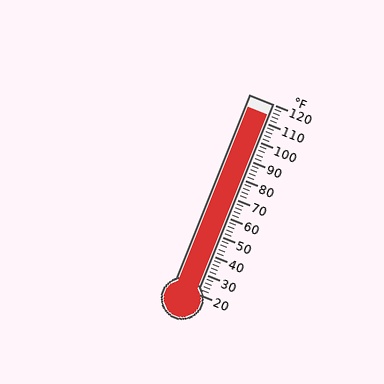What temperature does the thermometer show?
The thermometer shows approximately 114°F.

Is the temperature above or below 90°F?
The temperature is above 90°F.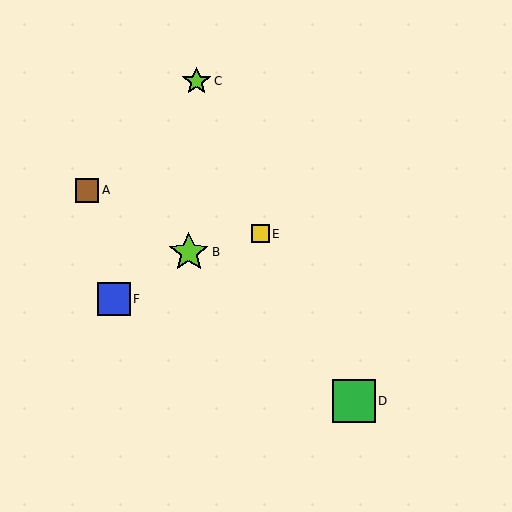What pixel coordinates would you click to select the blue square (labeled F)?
Click at (114, 299) to select the blue square F.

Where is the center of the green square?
The center of the green square is at (354, 401).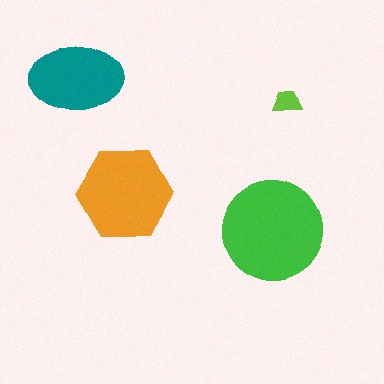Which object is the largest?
The green circle.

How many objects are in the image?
There are 4 objects in the image.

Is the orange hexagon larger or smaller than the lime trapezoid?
Larger.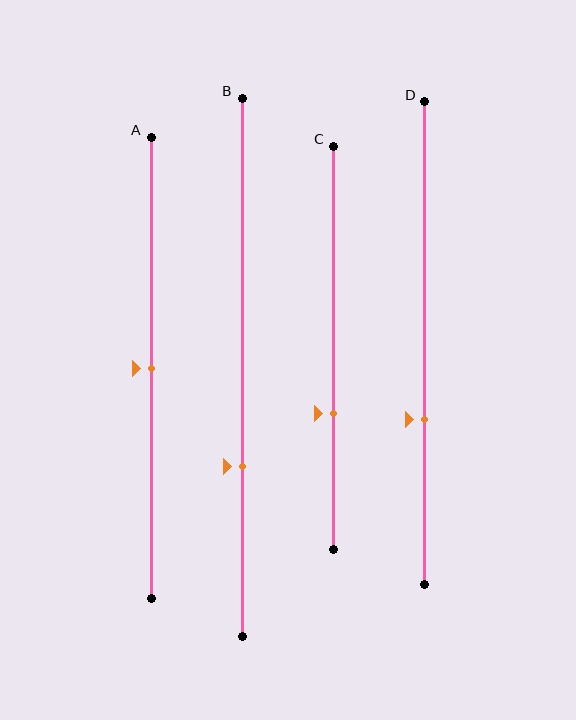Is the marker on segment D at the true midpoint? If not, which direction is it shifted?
No, the marker on segment D is shifted downward by about 16% of the segment length.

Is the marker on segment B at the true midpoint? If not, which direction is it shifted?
No, the marker on segment B is shifted downward by about 19% of the segment length.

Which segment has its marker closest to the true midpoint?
Segment A has its marker closest to the true midpoint.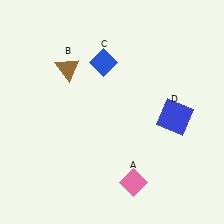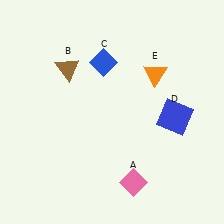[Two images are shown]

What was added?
An orange triangle (E) was added in Image 2.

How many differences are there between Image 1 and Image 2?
There is 1 difference between the two images.